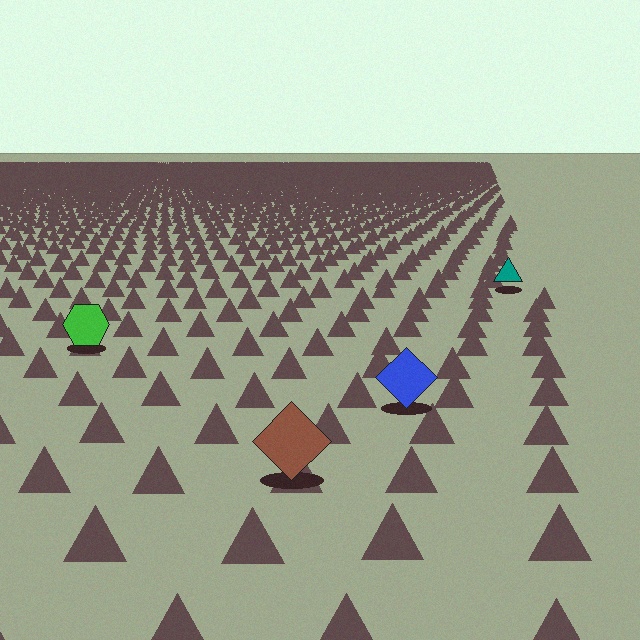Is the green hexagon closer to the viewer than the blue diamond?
No. The blue diamond is closer — you can tell from the texture gradient: the ground texture is coarser near it.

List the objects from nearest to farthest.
From nearest to farthest: the brown diamond, the blue diamond, the green hexagon, the teal triangle.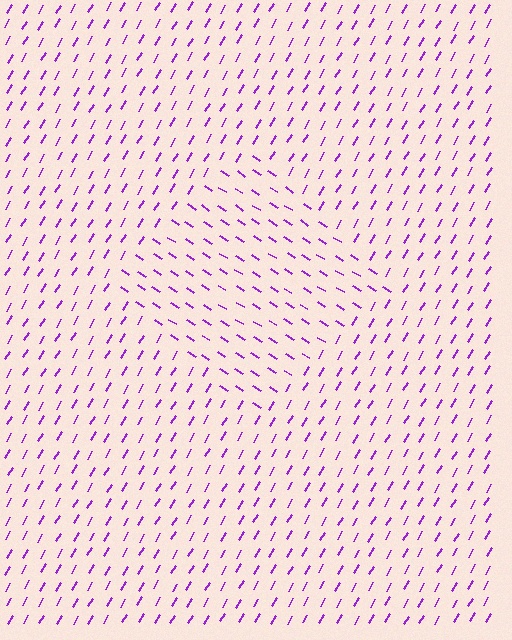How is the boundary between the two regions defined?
The boundary is defined purely by a change in line orientation (approximately 88 degrees difference). All lines are the same color and thickness.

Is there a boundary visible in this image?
Yes, there is a texture boundary formed by a change in line orientation.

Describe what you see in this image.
The image is filled with small purple line segments. A diamond region in the image has lines oriented differently from the surrounding lines, creating a visible texture boundary.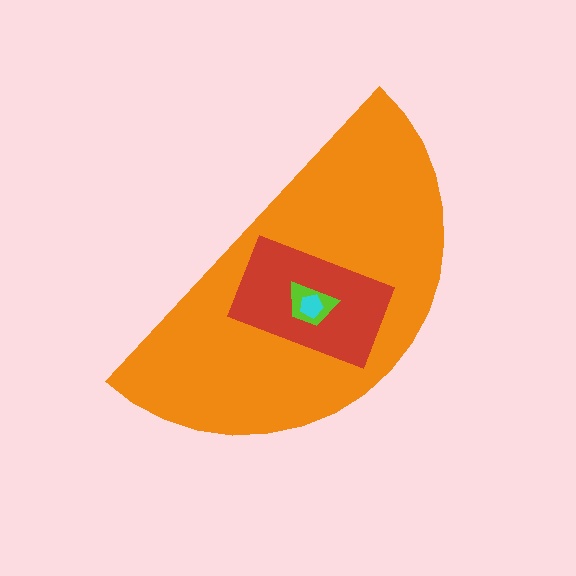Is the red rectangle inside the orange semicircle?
Yes.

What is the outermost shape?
The orange semicircle.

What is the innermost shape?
The cyan pentagon.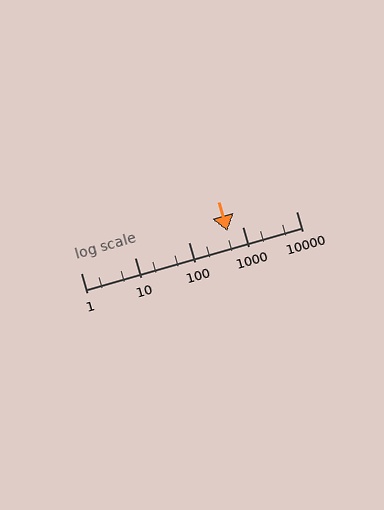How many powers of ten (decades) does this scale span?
The scale spans 4 decades, from 1 to 10000.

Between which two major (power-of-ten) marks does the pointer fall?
The pointer is between 100 and 1000.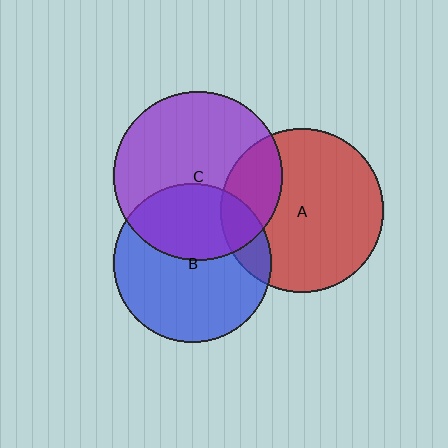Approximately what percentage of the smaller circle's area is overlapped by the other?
Approximately 40%.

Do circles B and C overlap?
Yes.